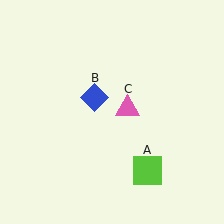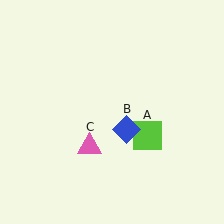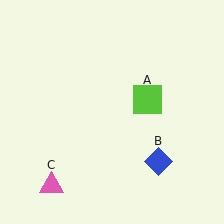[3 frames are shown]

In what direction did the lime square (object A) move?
The lime square (object A) moved up.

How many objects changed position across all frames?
3 objects changed position: lime square (object A), blue diamond (object B), pink triangle (object C).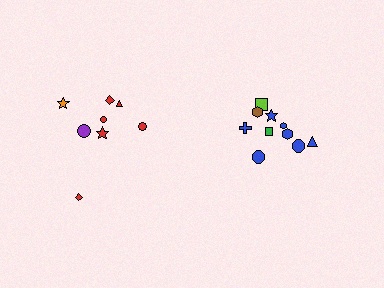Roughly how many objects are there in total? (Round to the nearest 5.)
Roughly 20 objects in total.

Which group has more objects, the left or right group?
The right group.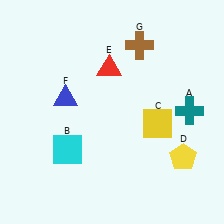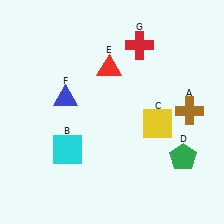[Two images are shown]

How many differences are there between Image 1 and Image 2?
There are 3 differences between the two images.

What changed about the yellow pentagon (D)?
In Image 1, D is yellow. In Image 2, it changed to green.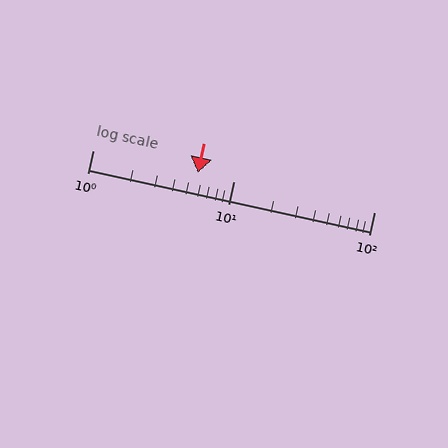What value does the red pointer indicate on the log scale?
The pointer indicates approximately 5.6.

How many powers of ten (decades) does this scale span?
The scale spans 2 decades, from 1 to 100.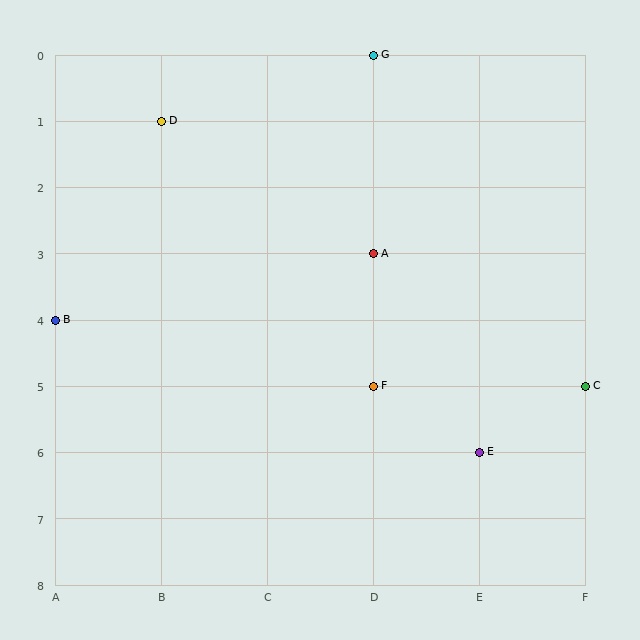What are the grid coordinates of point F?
Point F is at grid coordinates (D, 5).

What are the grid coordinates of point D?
Point D is at grid coordinates (B, 1).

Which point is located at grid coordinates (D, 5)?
Point F is at (D, 5).